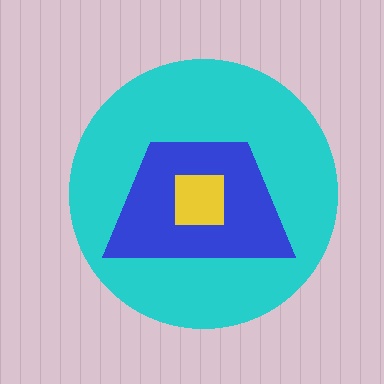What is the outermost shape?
The cyan circle.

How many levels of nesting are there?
3.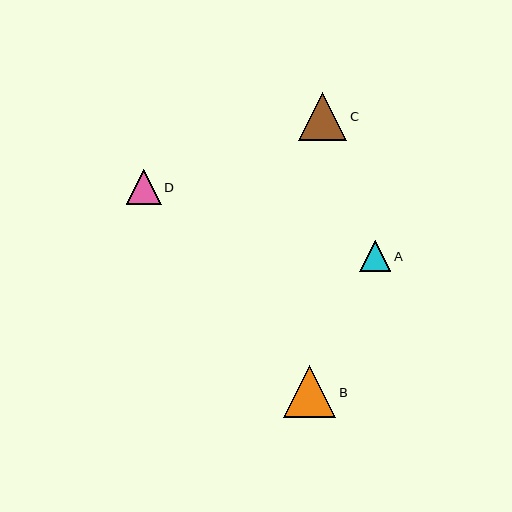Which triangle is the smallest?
Triangle A is the smallest with a size of approximately 32 pixels.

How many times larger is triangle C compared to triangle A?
Triangle C is approximately 1.5 times the size of triangle A.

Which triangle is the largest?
Triangle B is the largest with a size of approximately 52 pixels.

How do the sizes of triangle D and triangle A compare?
Triangle D and triangle A are approximately the same size.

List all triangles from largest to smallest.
From largest to smallest: B, C, D, A.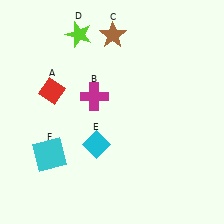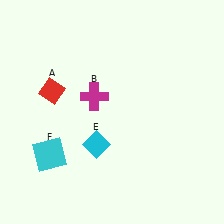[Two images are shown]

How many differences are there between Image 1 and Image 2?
There are 2 differences between the two images.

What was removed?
The lime star (D), the brown star (C) were removed in Image 2.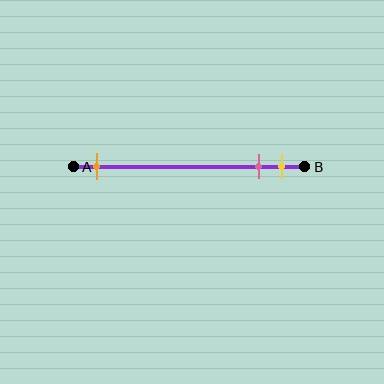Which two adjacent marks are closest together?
The pink and yellow marks are the closest adjacent pair.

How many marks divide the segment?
There are 3 marks dividing the segment.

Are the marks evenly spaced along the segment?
No, the marks are not evenly spaced.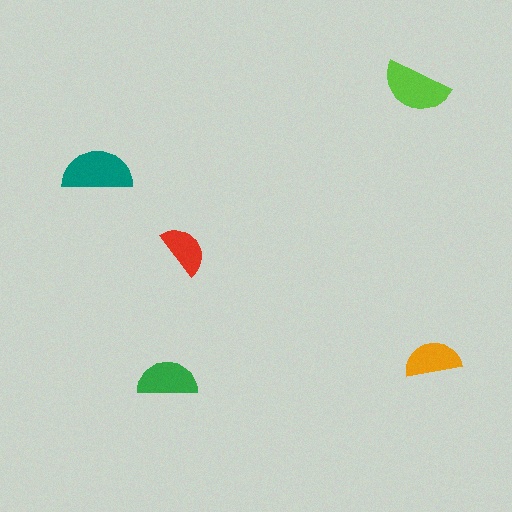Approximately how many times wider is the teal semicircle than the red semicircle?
About 1.5 times wider.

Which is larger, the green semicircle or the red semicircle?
The green one.